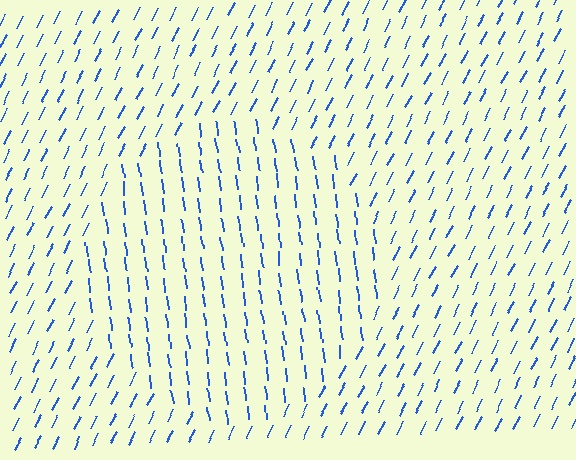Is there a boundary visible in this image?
Yes, there is a texture boundary formed by a change in line orientation.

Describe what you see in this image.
The image is filled with small blue line segments. A circle region in the image has lines oriented differently from the surrounding lines, creating a visible texture boundary.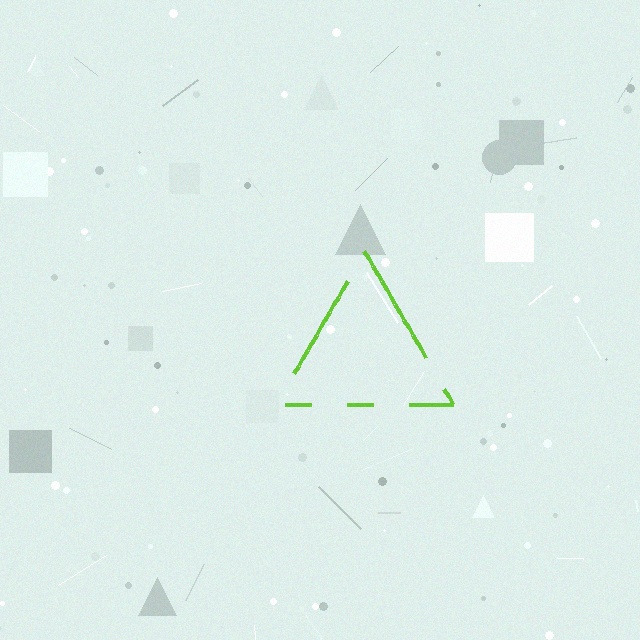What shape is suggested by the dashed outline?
The dashed outline suggests a triangle.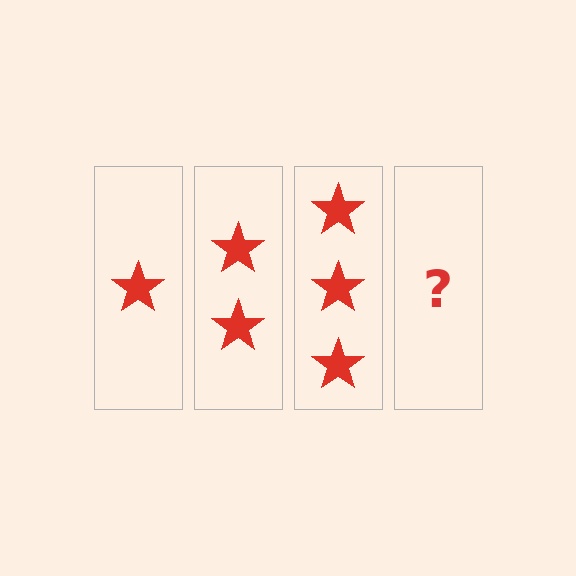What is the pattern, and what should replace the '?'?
The pattern is that each step adds one more star. The '?' should be 4 stars.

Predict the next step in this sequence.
The next step is 4 stars.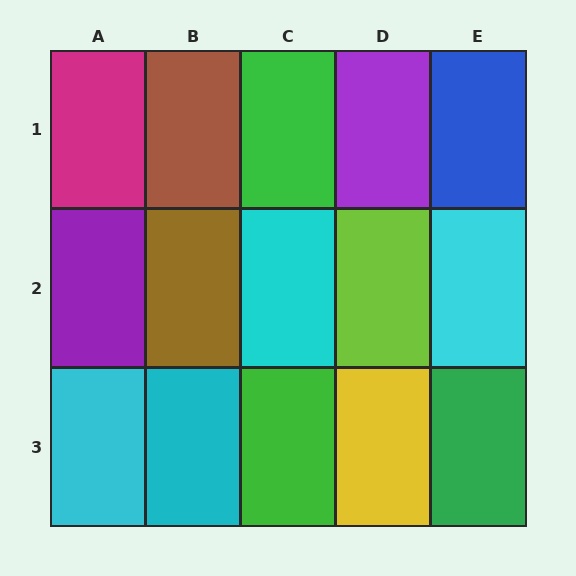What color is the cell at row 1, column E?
Blue.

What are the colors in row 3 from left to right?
Cyan, cyan, green, yellow, green.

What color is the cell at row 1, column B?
Brown.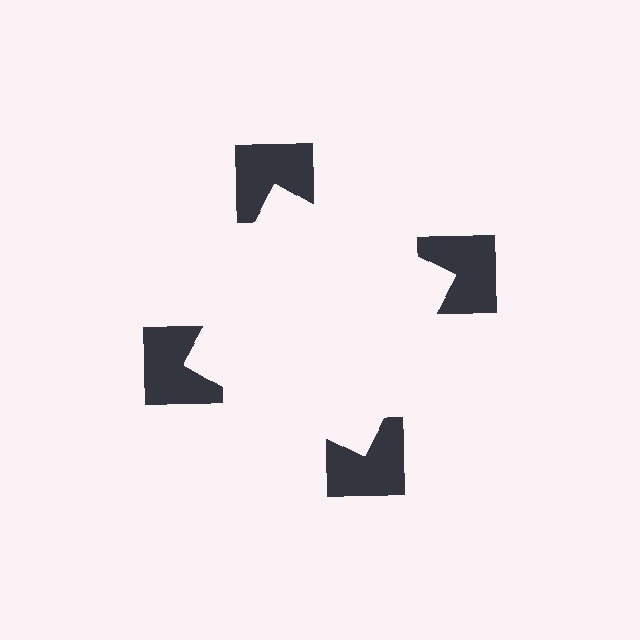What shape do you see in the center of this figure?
An illusory square — its edges are inferred from the aligned wedge cuts in the notched squares, not physically drawn.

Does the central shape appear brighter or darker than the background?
It typically appears slightly brighter than the background, even though no actual brightness change is drawn.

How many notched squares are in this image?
There are 4 — one at each vertex of the illusory square.